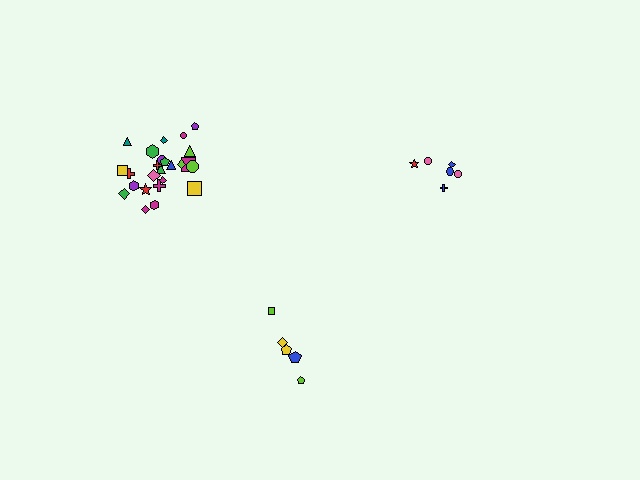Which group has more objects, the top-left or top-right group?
The top-left group.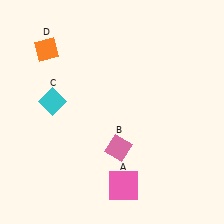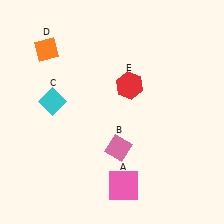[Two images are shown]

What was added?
A red hexagon (E) was added in Image 2.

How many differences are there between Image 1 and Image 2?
There is 1 difference between the two images.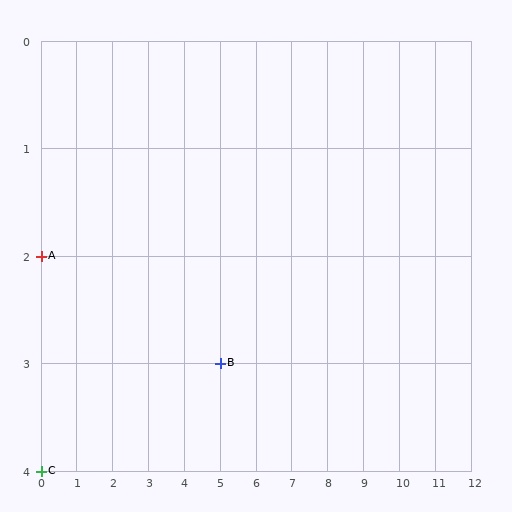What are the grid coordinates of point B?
Point B is at grid coordinates (5, 3).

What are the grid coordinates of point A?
Point A is at grid coordinates (0, 2).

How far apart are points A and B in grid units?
Points A and B are 5 columns and 1 row apart (about 5.1 grid units diagonally).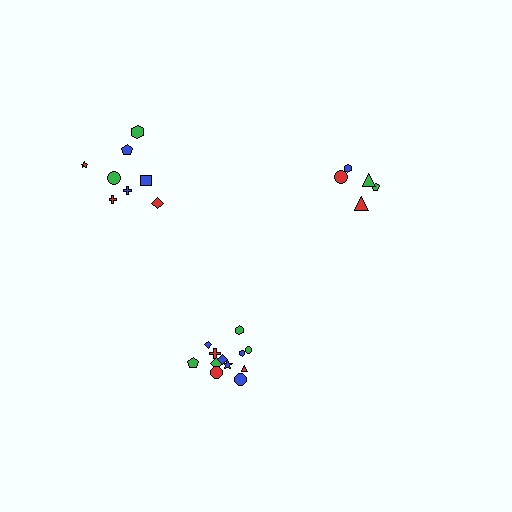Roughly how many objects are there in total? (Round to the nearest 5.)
Roughly 25 objects in total.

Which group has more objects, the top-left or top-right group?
The top-left group.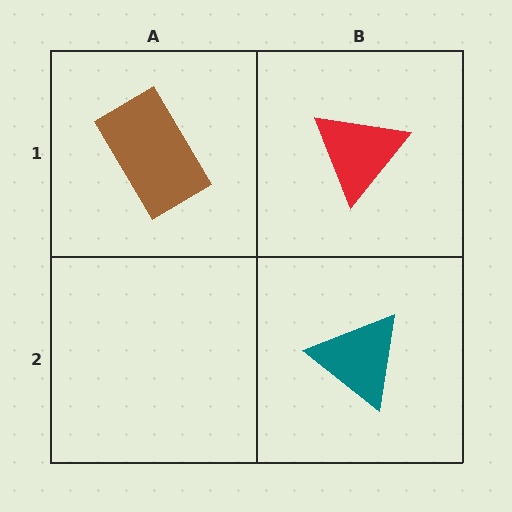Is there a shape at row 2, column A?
No, that cell is empty.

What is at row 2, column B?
A teal triangle.